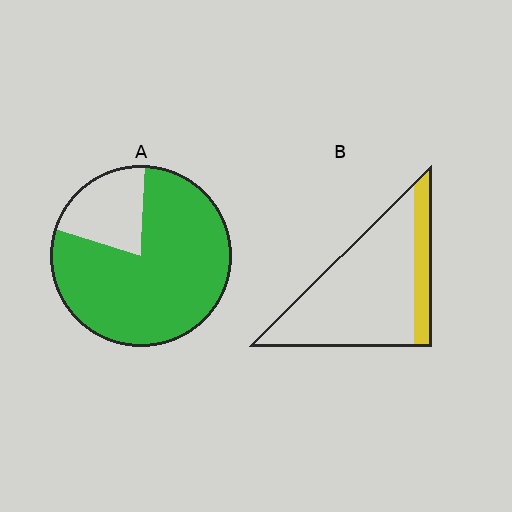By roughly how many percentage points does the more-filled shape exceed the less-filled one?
By roughly 60 percentage points (A over B).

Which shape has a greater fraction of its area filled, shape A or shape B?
Shape A.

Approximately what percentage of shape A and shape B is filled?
A is approximately 80% and B is approximately 20%.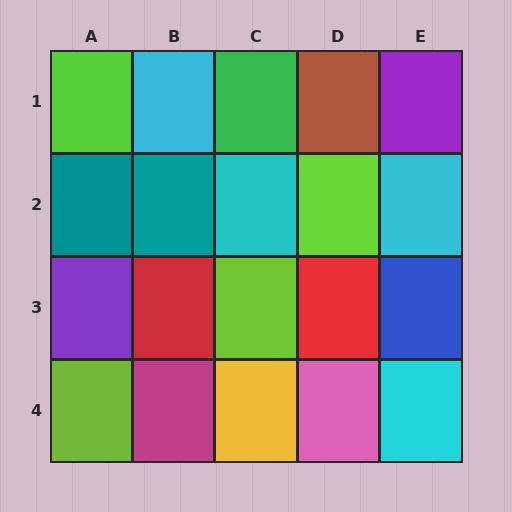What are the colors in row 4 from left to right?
Lime, magenta, yellow, pink, cyan.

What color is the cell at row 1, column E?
Purple.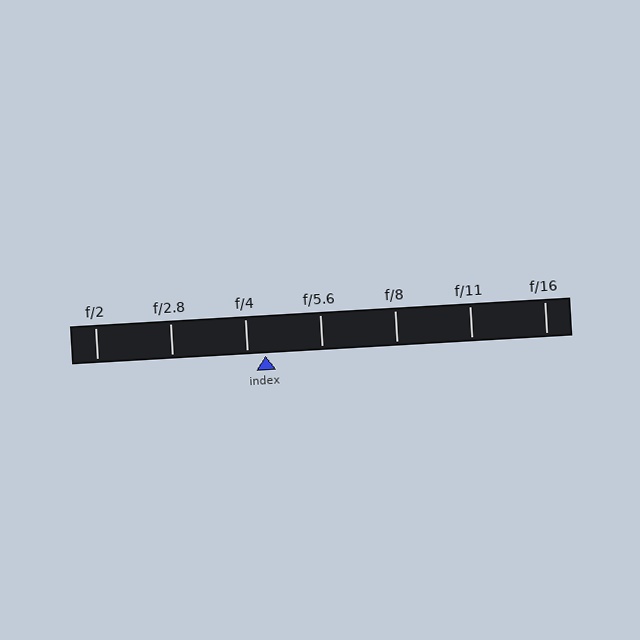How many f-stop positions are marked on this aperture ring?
There are 7 f-stop positions marked.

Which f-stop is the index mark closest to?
The index mark is closest to f/4.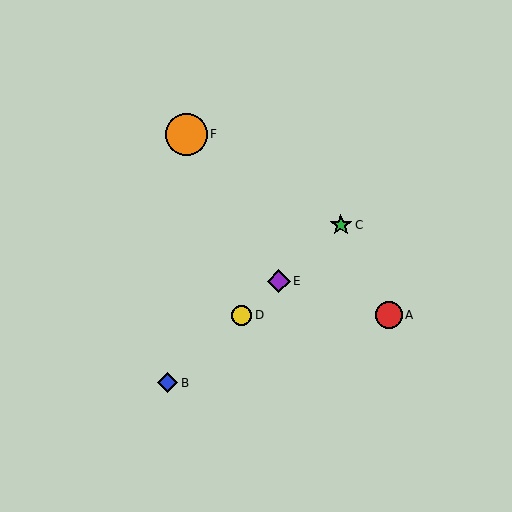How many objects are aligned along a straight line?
4 objects (B, C, D, E) are aligned along a straight line.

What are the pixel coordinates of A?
Object A is at (389, 315).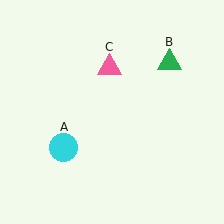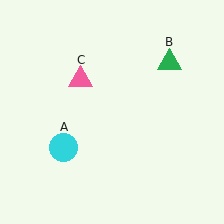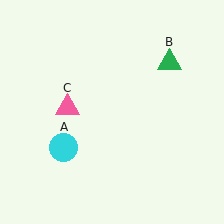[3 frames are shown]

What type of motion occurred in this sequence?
The pink triangle (object C) rotated counterclockwise around the center of the scene.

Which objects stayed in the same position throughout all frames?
Cyan circle (object A) and green triangle (object B) remained stationary.